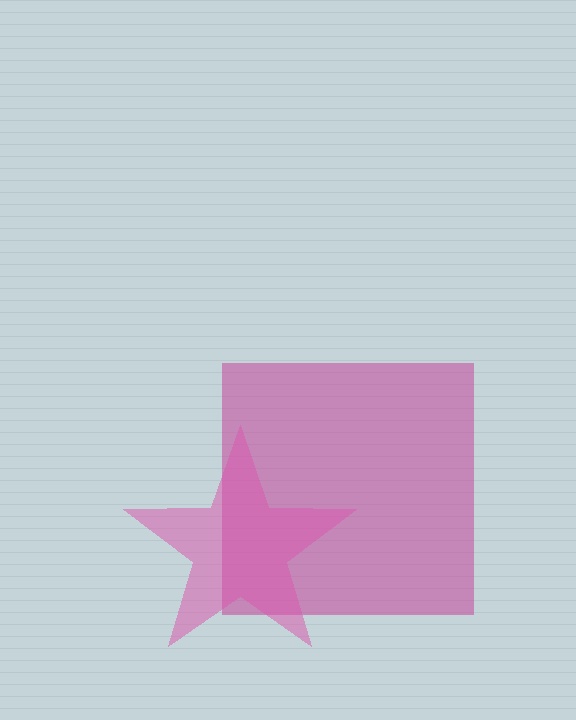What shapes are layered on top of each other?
The layered shapes are: a magenta square, a pink star.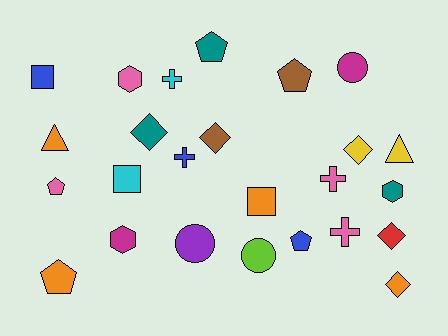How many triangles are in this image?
There are 2 triangles.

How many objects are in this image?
There are 25 objects.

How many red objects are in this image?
There is 1 red object.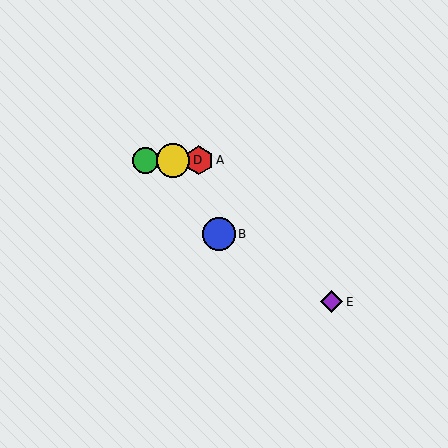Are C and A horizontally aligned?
Yes, both are at y≈160.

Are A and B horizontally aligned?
No, A is at y≈160 and B is at y≈234.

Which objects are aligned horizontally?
Objects A, C, D are aligned horizontally.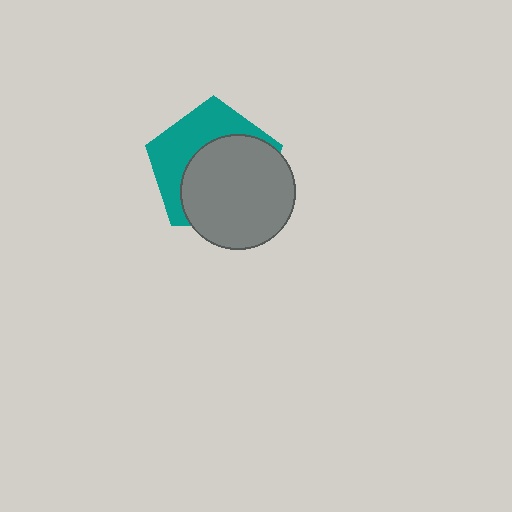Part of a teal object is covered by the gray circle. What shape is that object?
It is a pentagon.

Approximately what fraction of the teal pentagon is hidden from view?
Roughly 58% of the teal pentagon is hidden behind the gray circle.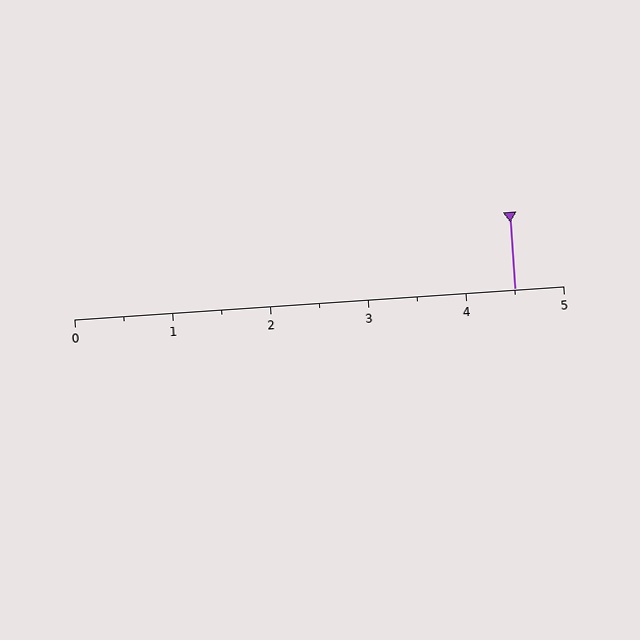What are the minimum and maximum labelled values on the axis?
The axis runs from 0 to 5.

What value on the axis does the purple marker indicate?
The marker indicates approximately 4.5.